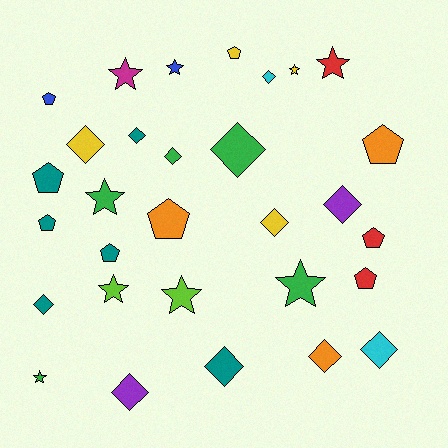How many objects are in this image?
There are 30 objects.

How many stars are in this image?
There are 9 stars.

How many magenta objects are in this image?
There is 1 magenta object.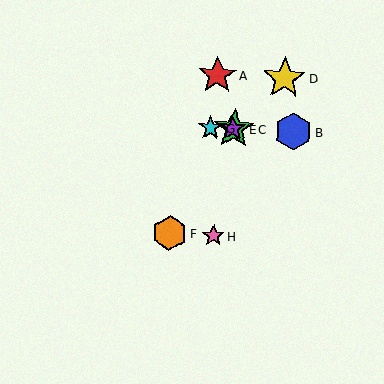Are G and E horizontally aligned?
Yes, both are at y≈128.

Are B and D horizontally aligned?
No, B is at y≈132 and D is at y≈78.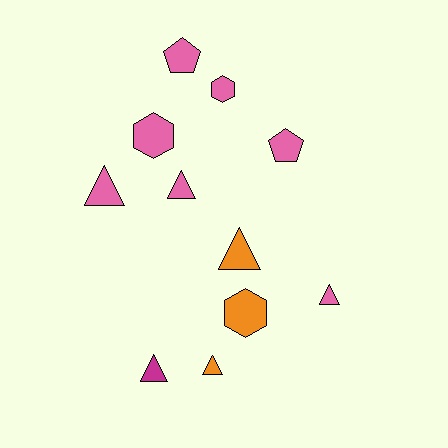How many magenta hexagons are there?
There are no magenta hexagons.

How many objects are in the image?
There are 11 objects.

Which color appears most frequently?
Pink, with 7 objects.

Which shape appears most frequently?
Triangle, with 6 objects.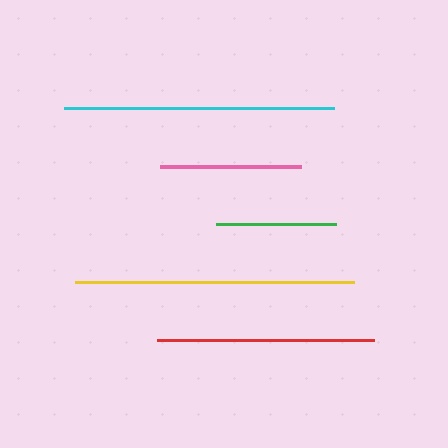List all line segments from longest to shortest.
From longest to shortest: yellow, cyan, red, pink, green.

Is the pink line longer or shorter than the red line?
The red line is longer than the pink line.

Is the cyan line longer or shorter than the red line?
The cyan line is longer than the red line.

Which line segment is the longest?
The yellow line is the longest at approximately 279 pixels.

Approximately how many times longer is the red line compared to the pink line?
The red line is approximately 1.5 times the length of the pink line.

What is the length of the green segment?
The green segment is approximately 120 pixels long.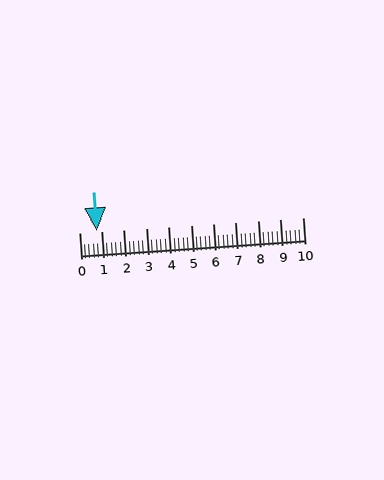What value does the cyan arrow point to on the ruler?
The cyan arrow points to approximately 0.8.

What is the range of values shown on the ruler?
The ruler shows values from 0 to 10.